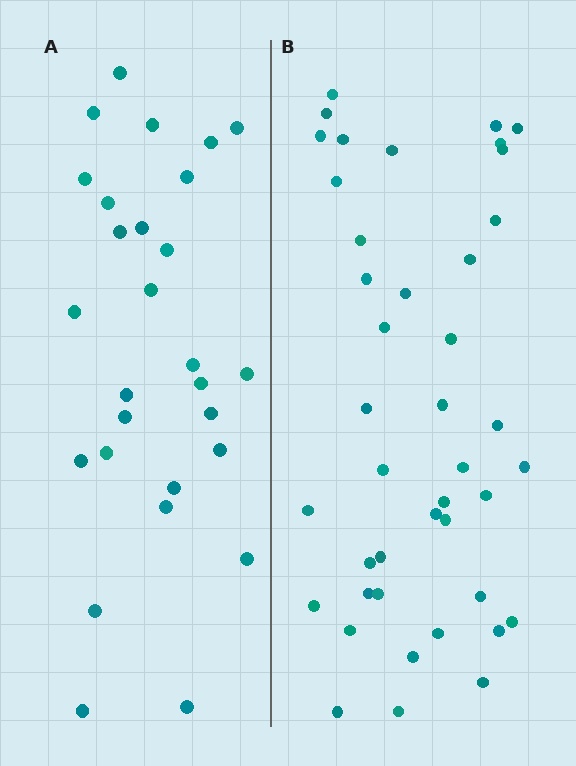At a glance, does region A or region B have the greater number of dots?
Region B (the right region) has more dots.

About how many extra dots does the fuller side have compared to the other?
Region B has approximately 15 more dots than region A.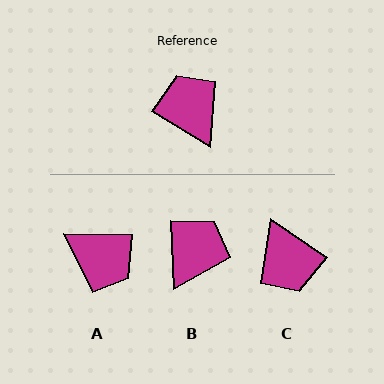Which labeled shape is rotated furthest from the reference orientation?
C, about 176 degrees away.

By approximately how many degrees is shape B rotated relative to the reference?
Approximately 56 degrees clockwise.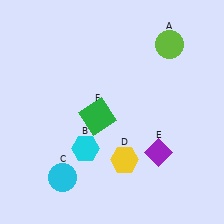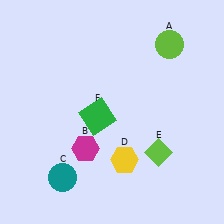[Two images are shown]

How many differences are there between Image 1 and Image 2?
There are 3 differences between the two images.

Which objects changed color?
B changed from cyan to magenta. C changed from cyan to teal. E changed from purple to lime.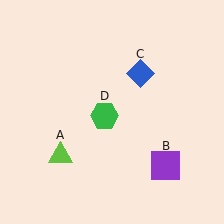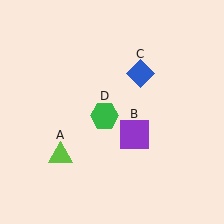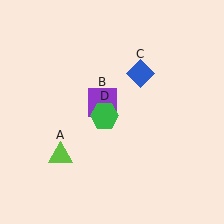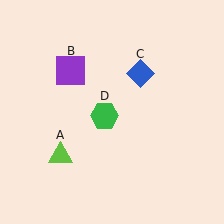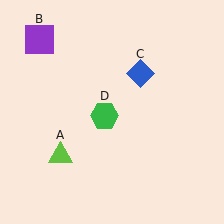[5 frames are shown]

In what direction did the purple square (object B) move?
The purple square (object B) moved up and to the left.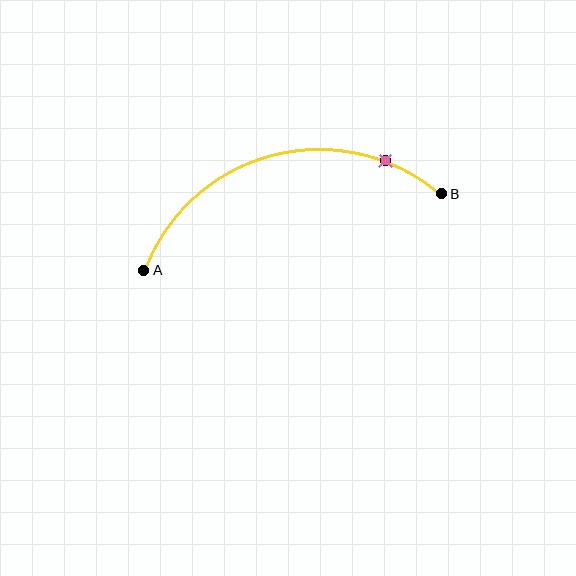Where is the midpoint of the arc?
The arc midpoint is the point on the curve farthest from the straight line joining A and B. It sits above that line.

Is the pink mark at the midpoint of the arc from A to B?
No. The pink mark lies on the arc but is closer to endpoint B. The arc midpoint would be at the point on the curve equidistant along the arc from both A and B.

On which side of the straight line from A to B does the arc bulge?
The arc bulges above the straight line connecting A and B.